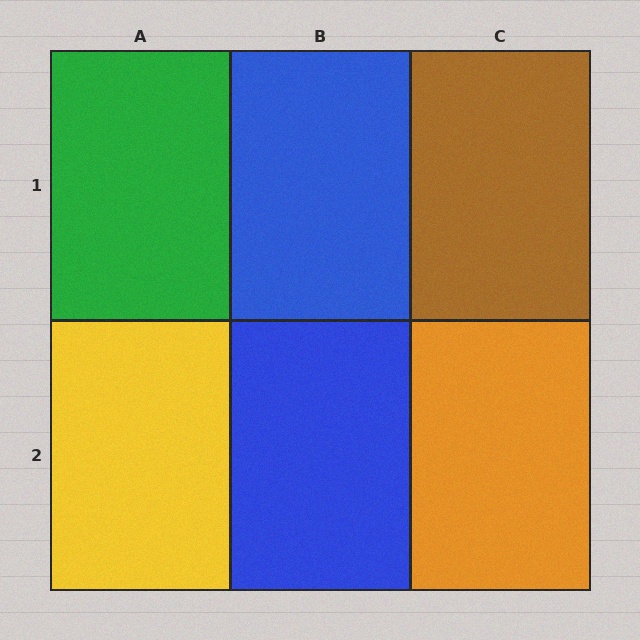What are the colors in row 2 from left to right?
Yellow, blue, orange.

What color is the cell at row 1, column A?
Green.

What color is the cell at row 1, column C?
Brown.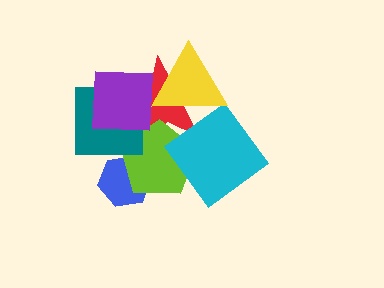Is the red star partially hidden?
Yes, it is partially covered by another shape.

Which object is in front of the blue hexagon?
The lime pentagon is in front of the blue hexagon.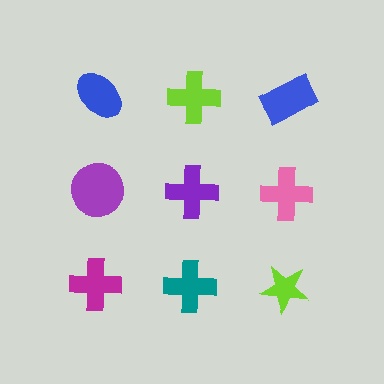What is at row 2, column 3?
A pink cross.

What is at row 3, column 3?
A lime star.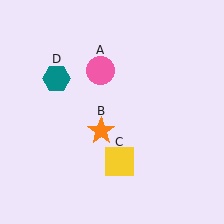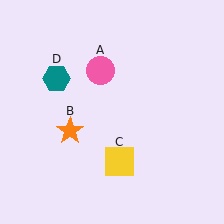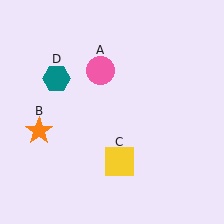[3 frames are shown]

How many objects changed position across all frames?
1 object changed position: orange star (object B).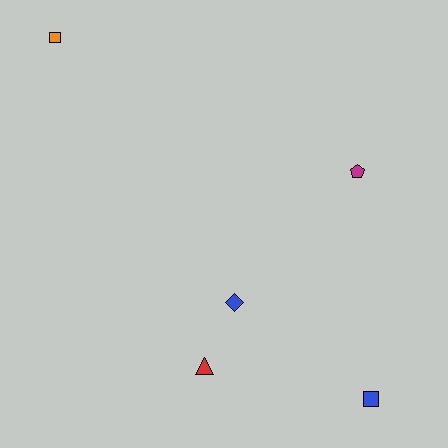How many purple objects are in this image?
There are no purple objects.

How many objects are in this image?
There are 5 objects.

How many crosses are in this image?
There are no crosses.